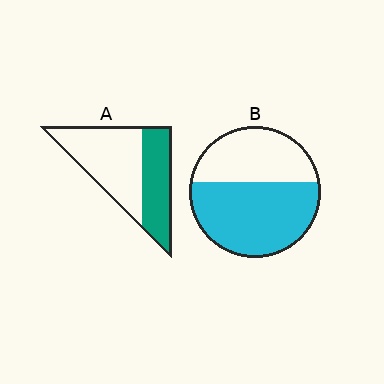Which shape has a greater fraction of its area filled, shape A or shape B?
Shape B.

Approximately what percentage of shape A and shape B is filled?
A is approximately 40% and B is approximately 60%.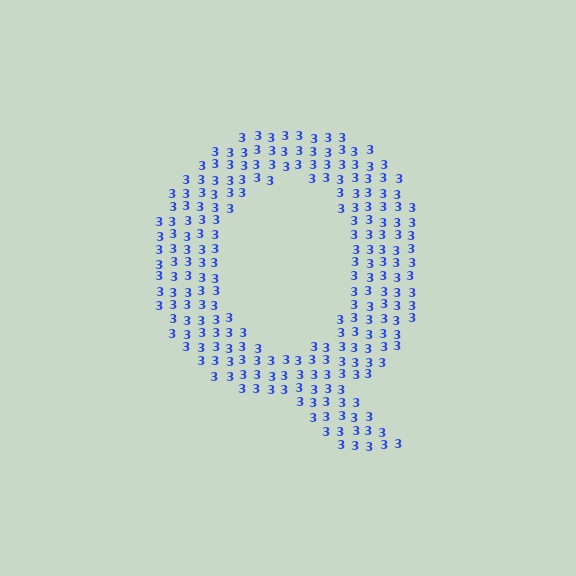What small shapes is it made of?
It is made of small digit 3's.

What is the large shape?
The large shape is the letter Q.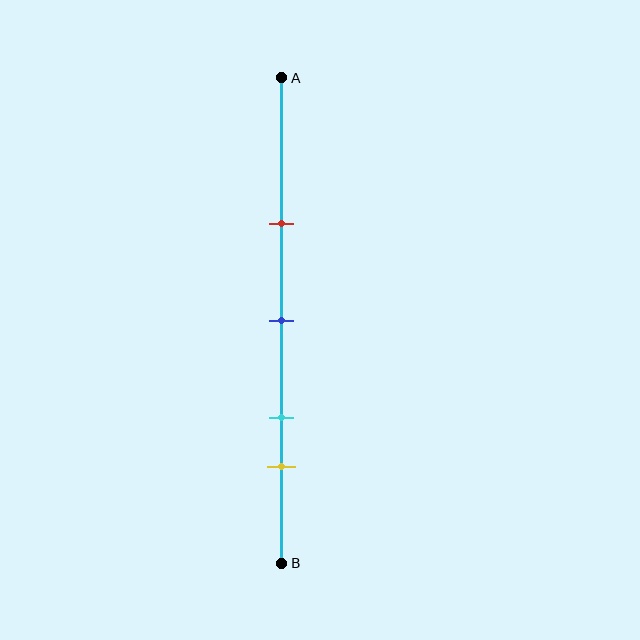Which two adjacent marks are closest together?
The cyan and yellow marks are the closest adjacent pair.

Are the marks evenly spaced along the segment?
No, the marks are not evenly spaced.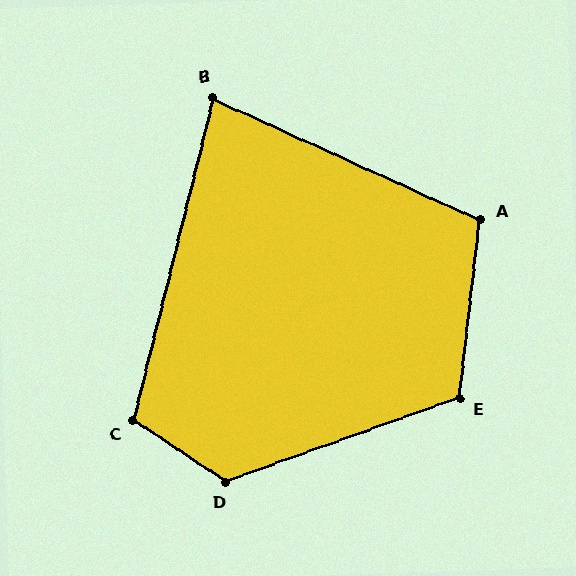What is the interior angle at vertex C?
Approximately 110 degrees (obtuse).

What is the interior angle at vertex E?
Approximately 116 degrees (obtuse).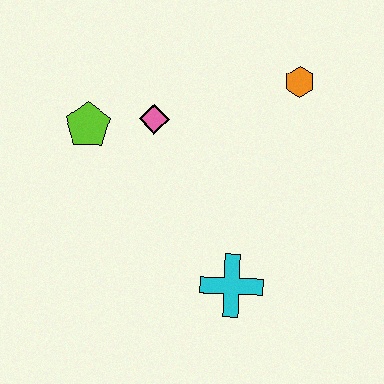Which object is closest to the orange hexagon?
The pink diamond is closest to the orange hexagon.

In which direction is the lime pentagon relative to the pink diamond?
The lime pentagon is to the left of the pink diamond.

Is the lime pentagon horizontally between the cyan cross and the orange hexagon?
No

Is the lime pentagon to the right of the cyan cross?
No